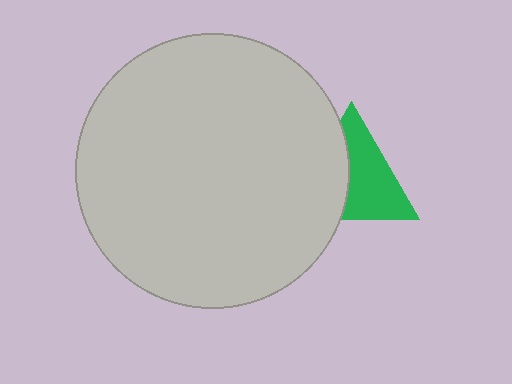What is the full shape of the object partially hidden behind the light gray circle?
The partially hidden object is a green triangle.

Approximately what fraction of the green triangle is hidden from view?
Roughly 43% of the green triangle is hidden behind the light gray circle.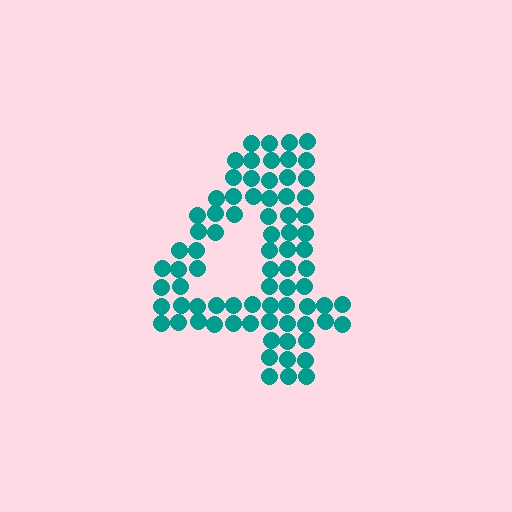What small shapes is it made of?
It is made of small circles.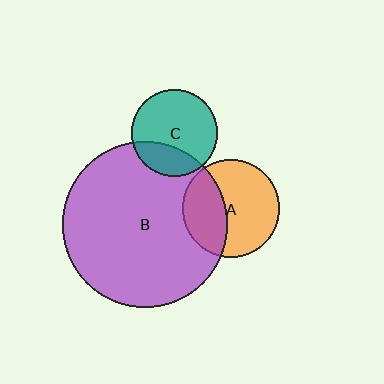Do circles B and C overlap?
Yes.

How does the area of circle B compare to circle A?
Approximately 2.9 times.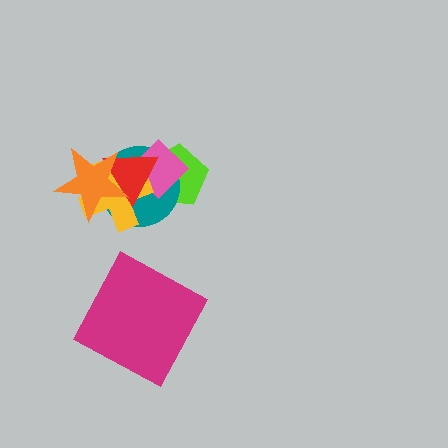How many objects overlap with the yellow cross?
4 objects overlap with the yellow cross.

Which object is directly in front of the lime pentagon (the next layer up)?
The teal circle is directly in front of the lime pentagon.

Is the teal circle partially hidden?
Yes, it is partially covered by another shape.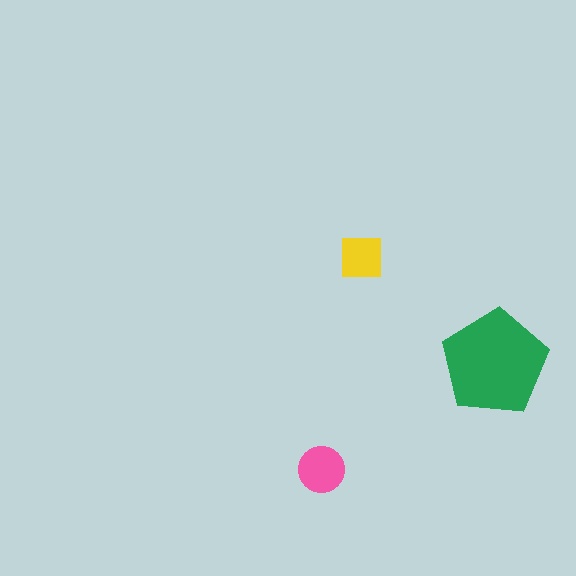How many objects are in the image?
There are 3 objects in the image.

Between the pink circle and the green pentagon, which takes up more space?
The green pentagon.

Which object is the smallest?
The yellow square.